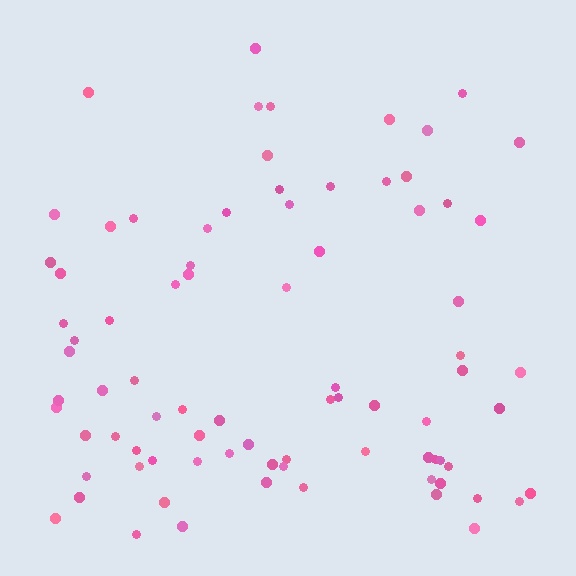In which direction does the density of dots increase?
From top to bottom, with the bottom side densest.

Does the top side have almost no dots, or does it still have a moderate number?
Still a moderate number, just noticeably fewer than the bottom.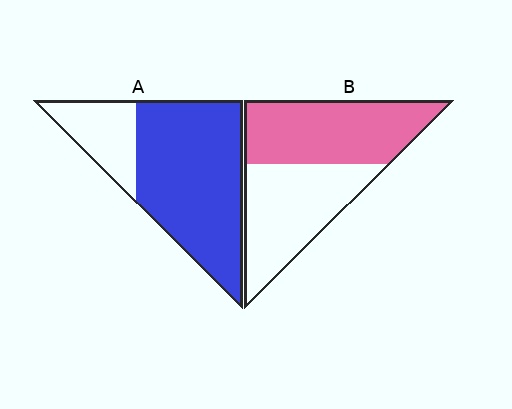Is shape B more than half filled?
Roughly half.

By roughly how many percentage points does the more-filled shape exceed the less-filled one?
By roughly 25 percentage points (A over B).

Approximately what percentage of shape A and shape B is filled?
A is approximately 75% and B is approximately 50%.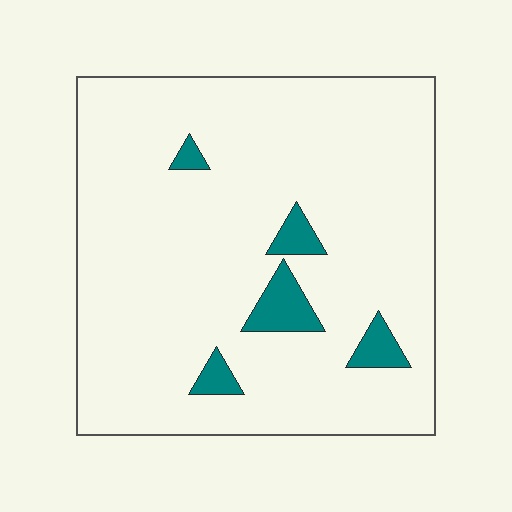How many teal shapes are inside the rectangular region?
5.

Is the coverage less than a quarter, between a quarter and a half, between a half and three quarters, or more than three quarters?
Less than a quarter.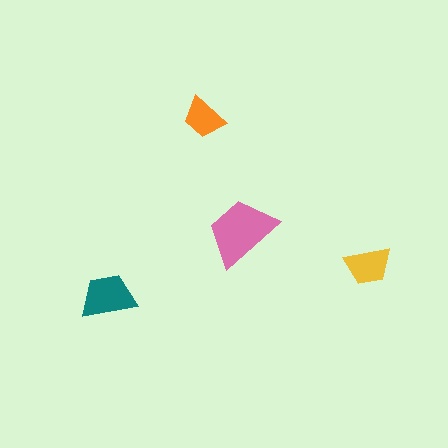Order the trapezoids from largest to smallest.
the pink one, the teal one, the yellow one, the orange one.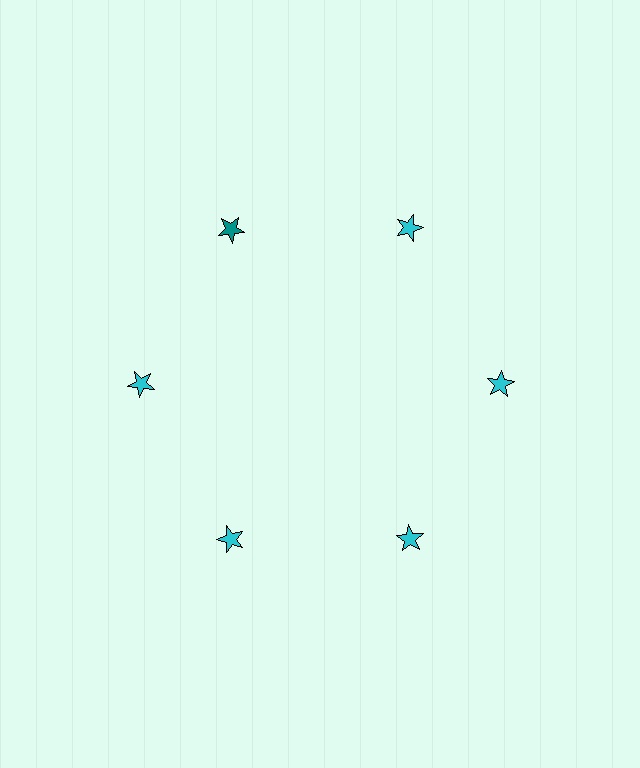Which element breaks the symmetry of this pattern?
The teal star at roughly the 11 o'clock position breaks the symmetry. All other shapes are cyan stars.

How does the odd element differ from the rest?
It has a different color: teal instead of cyan.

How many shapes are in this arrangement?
There are 6 shapes arranged in a ring pattern.